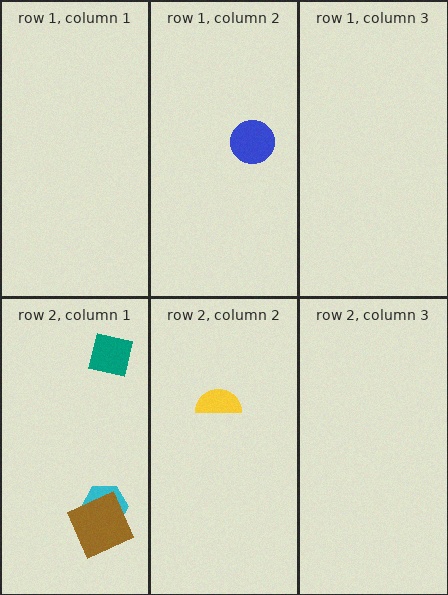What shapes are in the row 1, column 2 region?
The blue circle.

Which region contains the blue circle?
The row 1, column 2 region.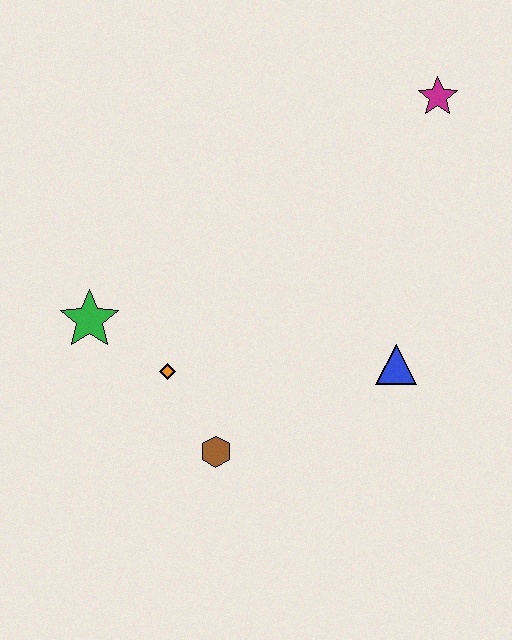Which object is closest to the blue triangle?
The brown hexagon is closest to the blue triangle.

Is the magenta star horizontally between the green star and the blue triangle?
No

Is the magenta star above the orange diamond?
Yes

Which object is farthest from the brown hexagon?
The magenta star is farthest from the brown hexagon.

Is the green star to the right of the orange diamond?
No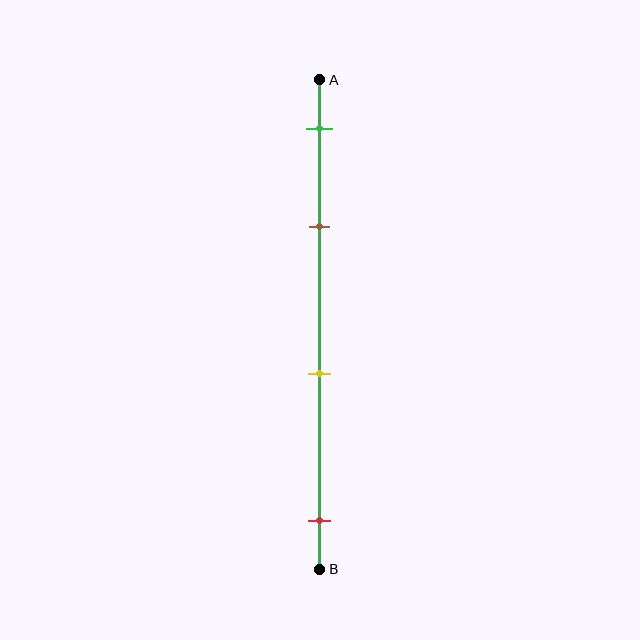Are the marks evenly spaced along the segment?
No, the marks are not evenly spaced.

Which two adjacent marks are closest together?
The green and brown marks are the closest adjacent pair.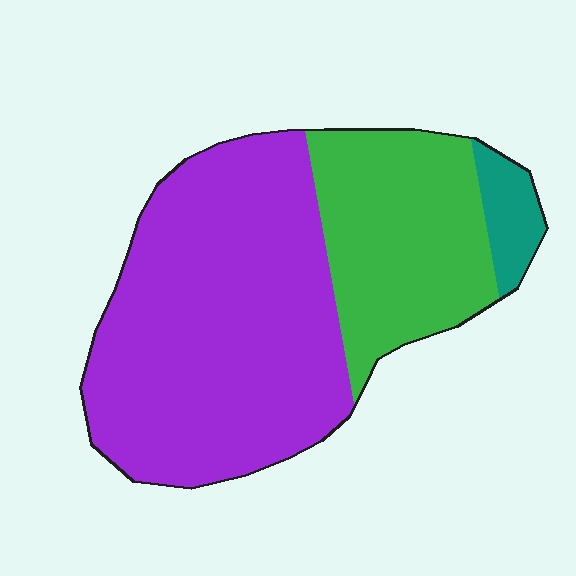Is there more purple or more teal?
Purple.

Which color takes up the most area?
Purple, at roughly 65%.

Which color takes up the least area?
Teal, at roughly 5%.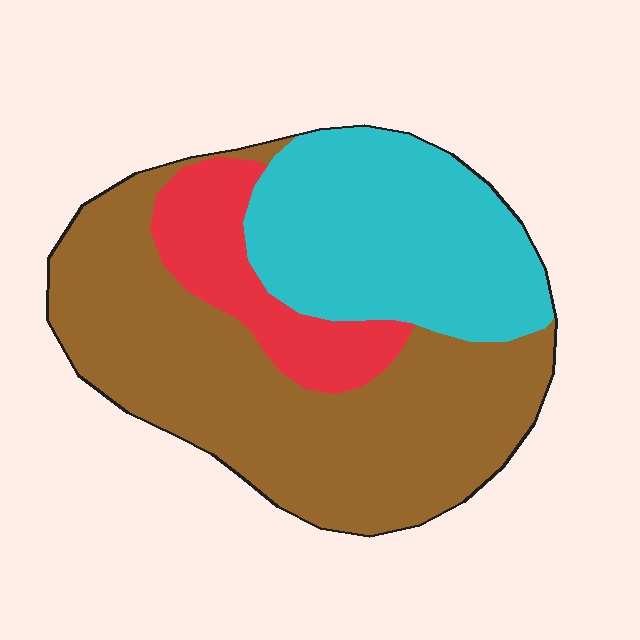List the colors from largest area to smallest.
From largest to smallest: brown, cyan, red.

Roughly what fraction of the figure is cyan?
Cyan takes up about one third (1/3) of the figure.